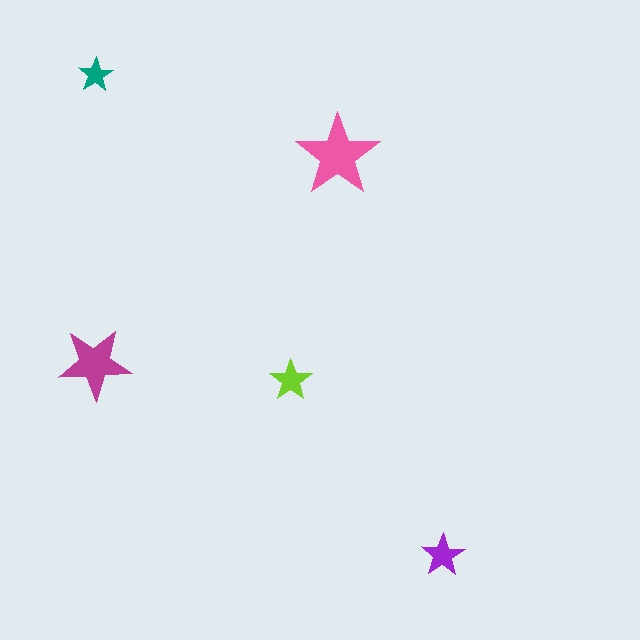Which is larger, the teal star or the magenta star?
The magenta one.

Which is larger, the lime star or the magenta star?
The magenta one.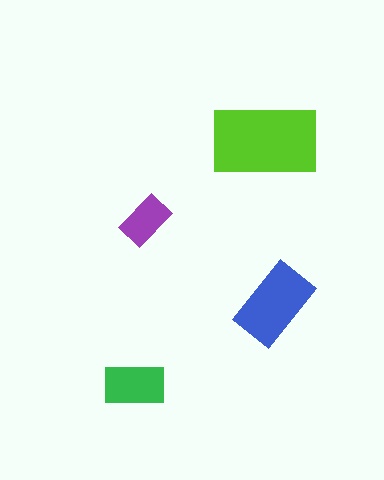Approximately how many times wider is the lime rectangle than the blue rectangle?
About 1.5 times wider.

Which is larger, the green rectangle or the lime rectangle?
The lime one.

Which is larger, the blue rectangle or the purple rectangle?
The blue one.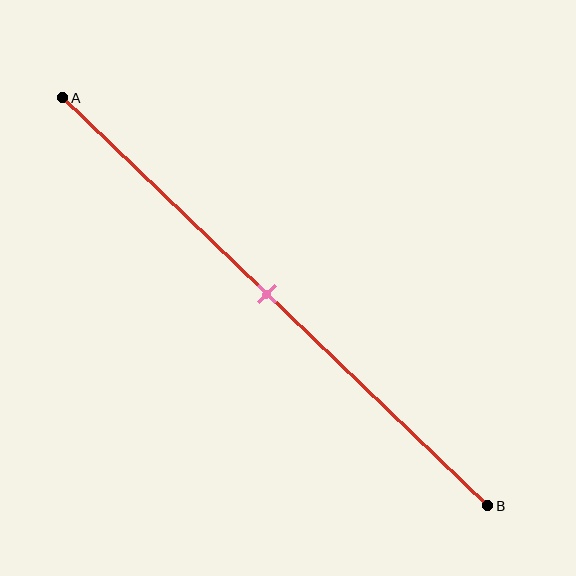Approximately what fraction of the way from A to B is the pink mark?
The pink mark is approximately 50% of the way from A to B.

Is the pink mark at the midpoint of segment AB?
Yes, the mark is approximately at the midpoint.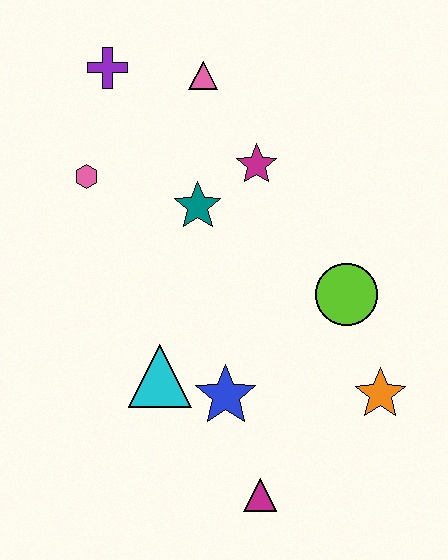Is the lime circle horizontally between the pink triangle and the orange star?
Yes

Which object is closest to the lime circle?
The orange star is closest to the lime circle.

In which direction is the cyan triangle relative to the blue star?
The cyan triangle is to the left of the blue star.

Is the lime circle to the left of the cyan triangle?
No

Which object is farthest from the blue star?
The purple cross is farthest from the blue star.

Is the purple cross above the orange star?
Yes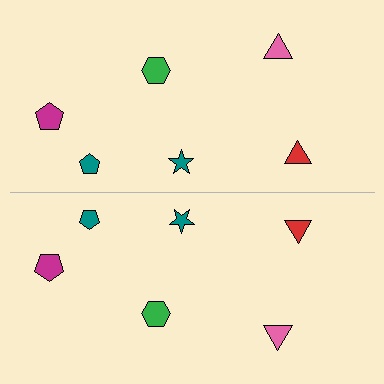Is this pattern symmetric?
Yes, this pattern has bilateral (reflection) symmetry.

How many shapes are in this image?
There are 12 shapes in this image.